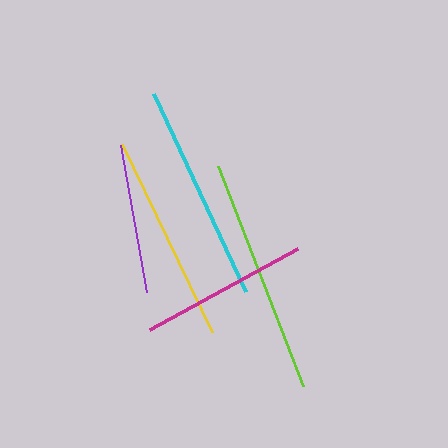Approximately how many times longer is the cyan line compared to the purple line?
The cyan line is approximately 1.5 times the length of the purple line.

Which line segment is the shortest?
The purple line is the shortest at approximately 150 pixels.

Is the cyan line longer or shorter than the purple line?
The cyan line is longer than the purple line.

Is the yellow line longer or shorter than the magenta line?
The yellow line is longer than the magenta line.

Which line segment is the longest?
The lime line is the longest at approximately 236 pixels.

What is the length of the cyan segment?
The cyan segment is approximately 218 pixels long.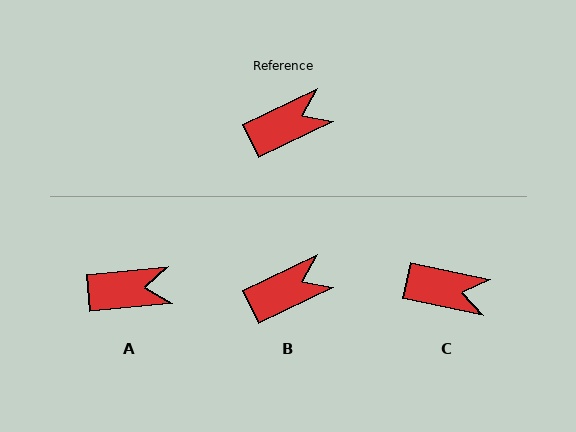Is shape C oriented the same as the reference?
No, it is off by about 38 degrees.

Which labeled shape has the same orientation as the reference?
B.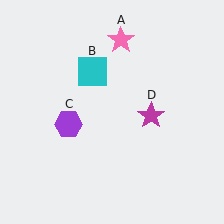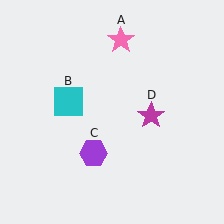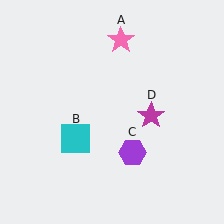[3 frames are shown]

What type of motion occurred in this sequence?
The cyan square (object B), purple hexagon (object C) rotated counterclockwise around the center of the scene.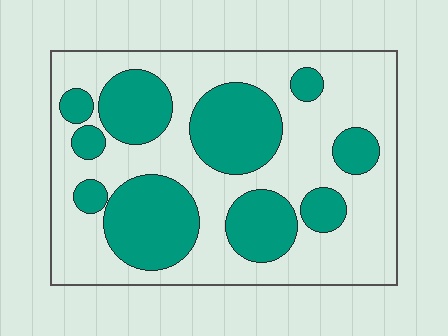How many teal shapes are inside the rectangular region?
10.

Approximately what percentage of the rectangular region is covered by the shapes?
Approximately 35%.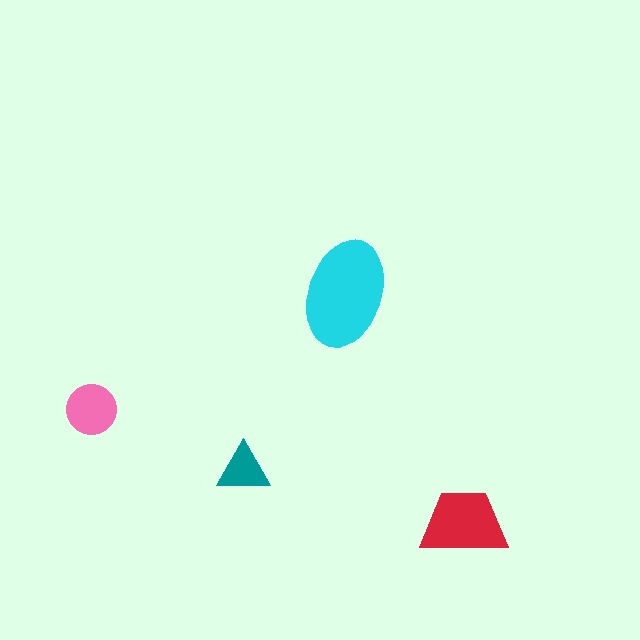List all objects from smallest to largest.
The teal triangle, the pink circle, the red trapezoid, the cyan ellipse.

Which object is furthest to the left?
The pink circle is leftmost.